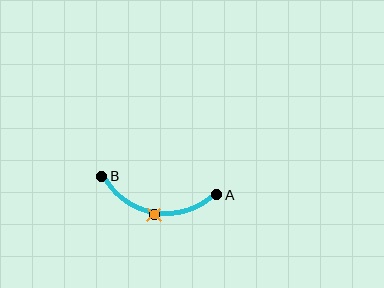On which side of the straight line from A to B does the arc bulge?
The arc bulges below the straight line connecting A and B.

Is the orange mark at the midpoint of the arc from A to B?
Yes. The orange mark lies on the arc at equal arc-length from both A and B — it is the arc midpoint.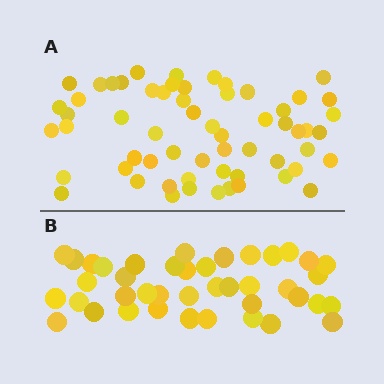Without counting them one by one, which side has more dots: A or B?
Region A (the top region) has more dots.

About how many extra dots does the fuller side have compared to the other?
Region A has approximately 20 more dots than region B.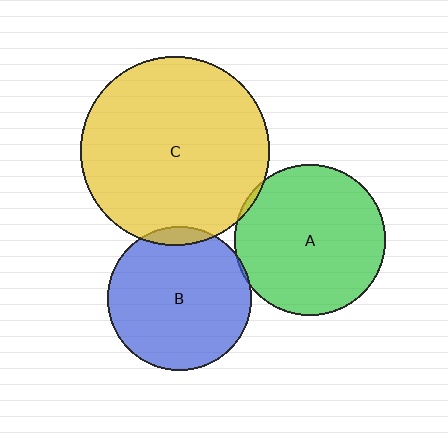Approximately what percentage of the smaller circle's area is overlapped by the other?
Approximately 5%.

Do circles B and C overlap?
Yes.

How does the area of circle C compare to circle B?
Approximately 1.7 times.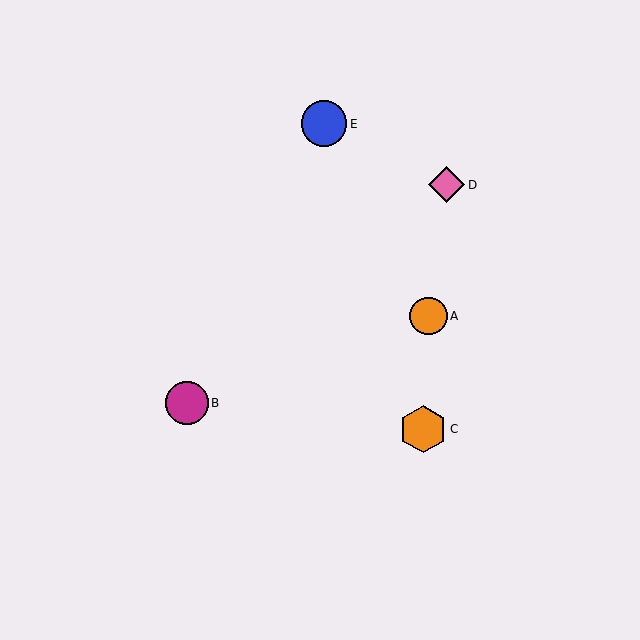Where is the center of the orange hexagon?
The center of the orange hexagon is at (423, 429).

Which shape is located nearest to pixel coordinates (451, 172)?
The pink diamond (labeled D) at (447, 185) is nearest to that location.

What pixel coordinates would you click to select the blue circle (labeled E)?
Click at (324, 124) to select the blue circle E.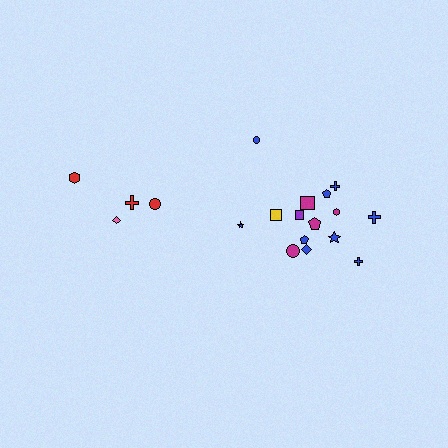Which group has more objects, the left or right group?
The right group.